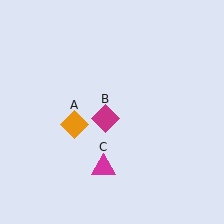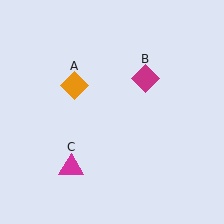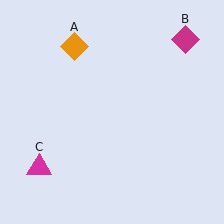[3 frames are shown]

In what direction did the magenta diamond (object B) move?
The magenta diamond (object B) moved up and to the right.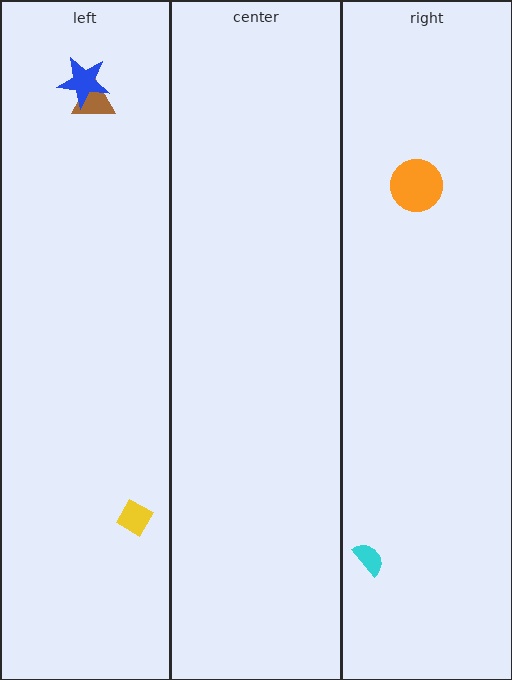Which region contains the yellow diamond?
The left region.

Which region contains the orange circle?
The right region.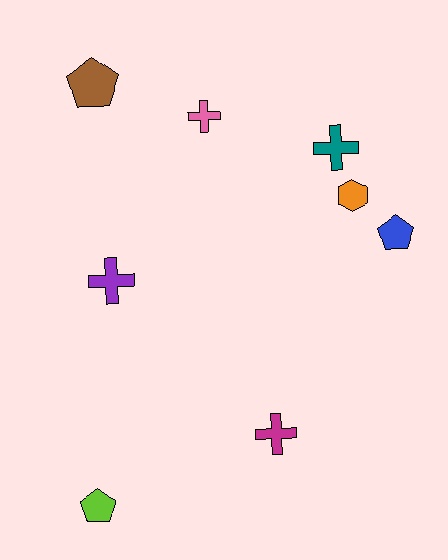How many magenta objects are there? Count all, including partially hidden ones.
There is 1 magenta object.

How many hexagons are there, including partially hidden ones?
There is 1 hexagon.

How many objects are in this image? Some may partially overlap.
There are 8 objects.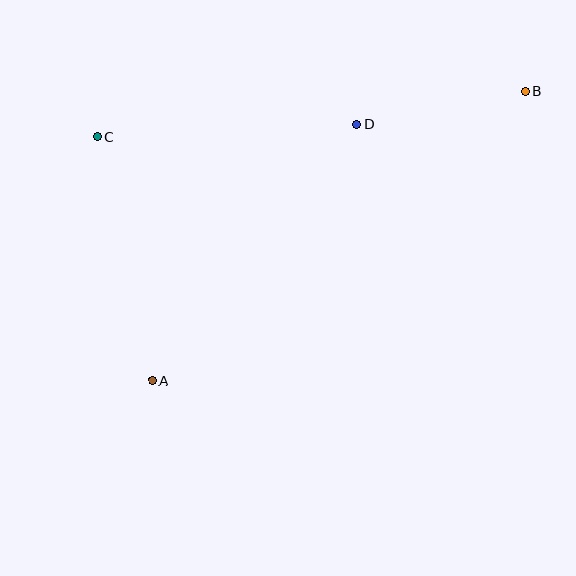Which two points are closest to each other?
Points B and D are closest to each other.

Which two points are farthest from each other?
Points A and B are farthest from each other.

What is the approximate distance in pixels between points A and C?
The distance between A and C is approximately 250 pixels.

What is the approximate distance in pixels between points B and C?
The distance between B and C is approximately 431 pixels.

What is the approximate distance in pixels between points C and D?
The distance between C and D is approximately 260 pixels.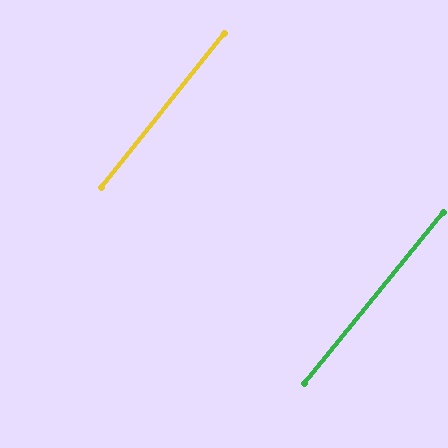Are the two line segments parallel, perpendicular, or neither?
Parallel — their directions differ by only 0.5°.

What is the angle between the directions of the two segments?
Approximately 0 degrees.